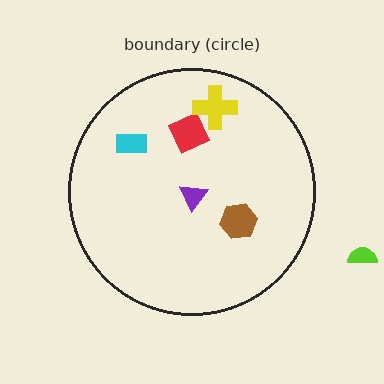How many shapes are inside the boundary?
5 inside, 1 outside.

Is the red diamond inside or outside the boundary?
Inside.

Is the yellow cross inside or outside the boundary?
Inside.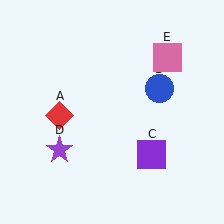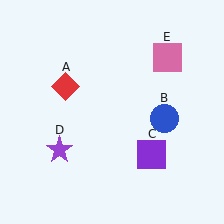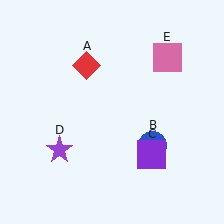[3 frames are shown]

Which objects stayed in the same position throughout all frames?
Purple square (object C) and purple star (object D) and pink square (object E) remained stationary.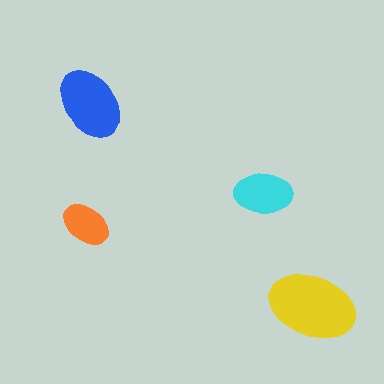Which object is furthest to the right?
The yellow ellipse is rightmost.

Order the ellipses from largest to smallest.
the yellow one, the blue one, the cyan one, the orange one.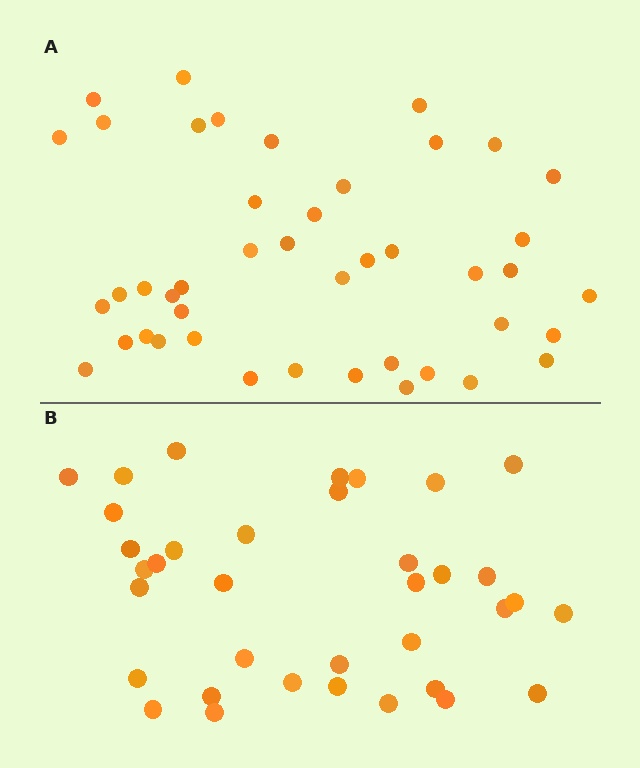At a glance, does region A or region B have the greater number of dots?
Region A (the top region) has more dots.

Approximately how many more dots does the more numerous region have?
Region A has roughly 8 or so more dots than region B.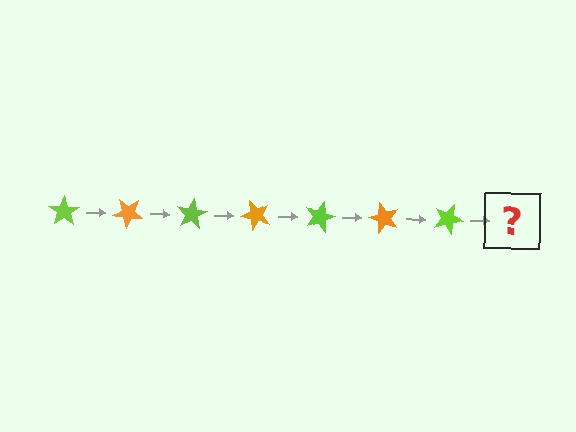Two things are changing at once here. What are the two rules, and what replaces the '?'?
The two rules are that it rotates 40 degrees each step and the color cycles through lime and orange. The '?' should be an orange star, rotated 280 degrees from the start.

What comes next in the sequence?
The next element should be an orange star, rotated 280 degrees from the start.